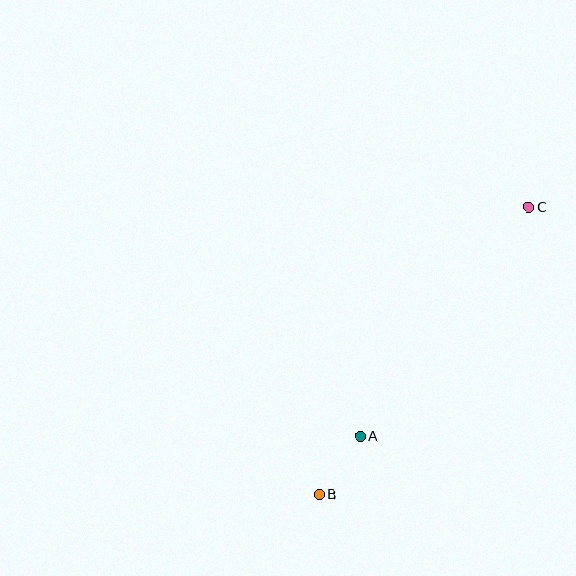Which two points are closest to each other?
Points A and B are closest to each other.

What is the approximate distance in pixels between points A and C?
The distance between A and C is approximately 285 pixels.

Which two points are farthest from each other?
Points B and C are farthest from each other.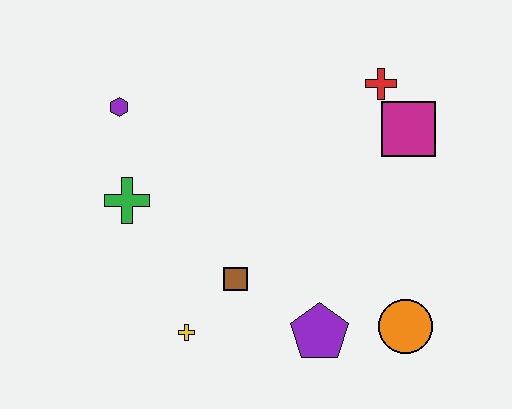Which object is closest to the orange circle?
The purple pentagon is closest to the orange circle.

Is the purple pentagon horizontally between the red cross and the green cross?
Yes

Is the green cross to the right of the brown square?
No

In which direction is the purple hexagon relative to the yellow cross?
The purple hexagon is above the yellow cross.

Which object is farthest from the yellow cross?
The red cross is farthest from the yellow cross.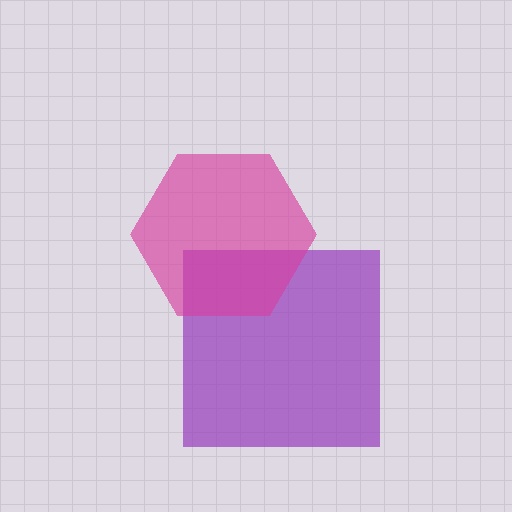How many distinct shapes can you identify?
There are 2 distinct shapes: a purple square, a magenta hexagon.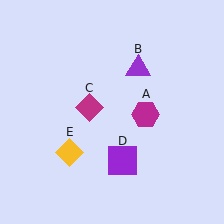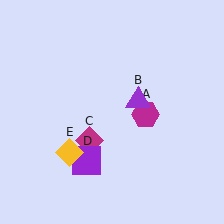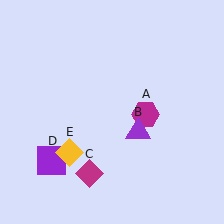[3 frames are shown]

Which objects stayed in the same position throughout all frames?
Magenta hexagon (object A) and yellow diamond (object E) remained stationary.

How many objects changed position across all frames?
3 objects changed position: purple triangle (object B), magenta diamond (object C), purple square (object D).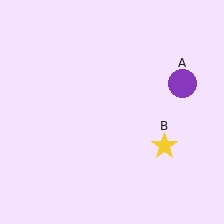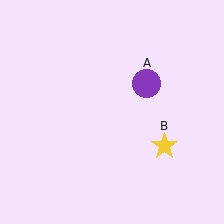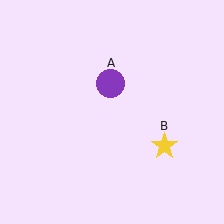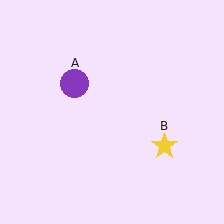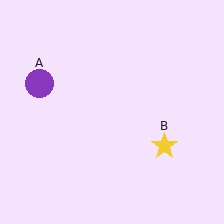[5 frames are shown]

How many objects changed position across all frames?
1 object changed position: purple circle (object A).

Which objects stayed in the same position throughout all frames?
Yellow star (object B) remained stationary.